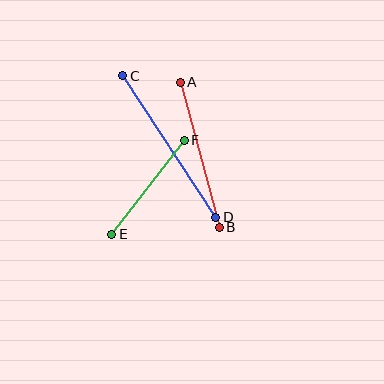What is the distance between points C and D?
The distance is approximately 169 pixels.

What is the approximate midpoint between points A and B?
The midpoint is at approximately (200, 155) pixels.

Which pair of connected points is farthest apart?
Points C and D are farthest apart.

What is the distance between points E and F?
The distance is approximately 119 pixels.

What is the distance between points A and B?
The distance is approximately 150 pixels.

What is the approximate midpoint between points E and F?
The midpoint is at approximately (148, 187) pixels.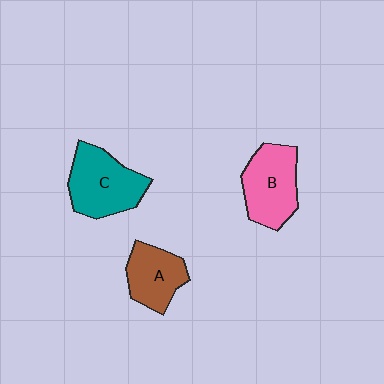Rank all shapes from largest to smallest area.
From largest to smallest: C (teal), B (pink), A (brown).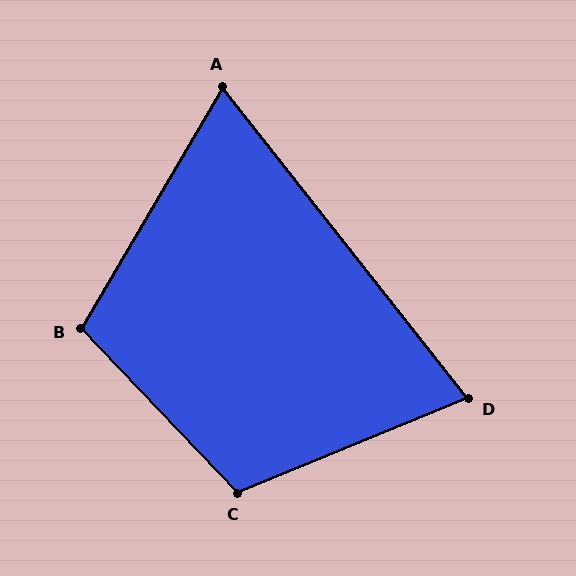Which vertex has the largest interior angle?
C, at approximately 111 degrees.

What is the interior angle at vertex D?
Approximately 74 degrees (acute).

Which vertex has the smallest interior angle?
A, at approximately 69 degrees.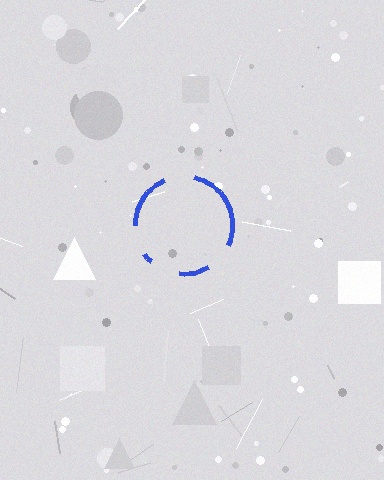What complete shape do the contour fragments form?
The contour fragments form a circle.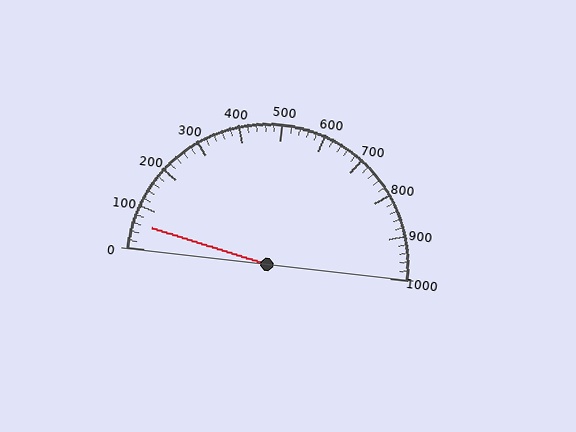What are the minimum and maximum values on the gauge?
The gauge ranges from 0 to 1000.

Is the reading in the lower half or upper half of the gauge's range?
The reading is in the lower half of the range (0 to 1000).